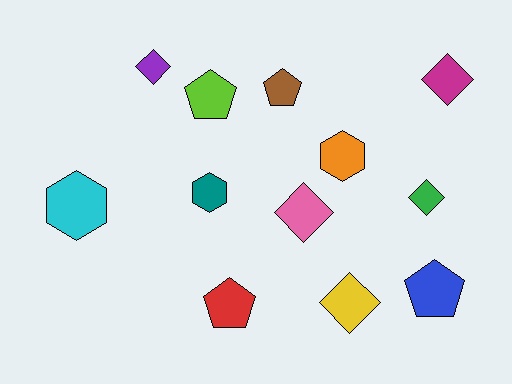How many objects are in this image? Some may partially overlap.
There are 12 objects.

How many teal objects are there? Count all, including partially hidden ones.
There is 1 teal object.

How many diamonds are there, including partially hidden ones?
There are 5 diamonds.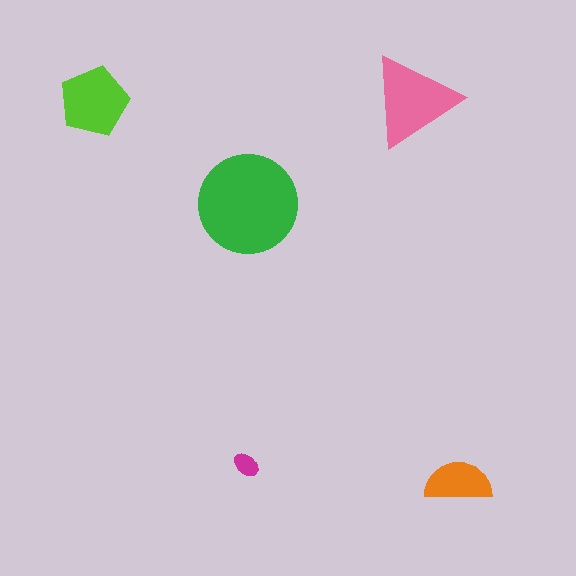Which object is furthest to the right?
The orange semicircle is rightmost.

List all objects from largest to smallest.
The green circle, the pink triangle, the lime pentagon, the orange semicircle, the magenta ellipse.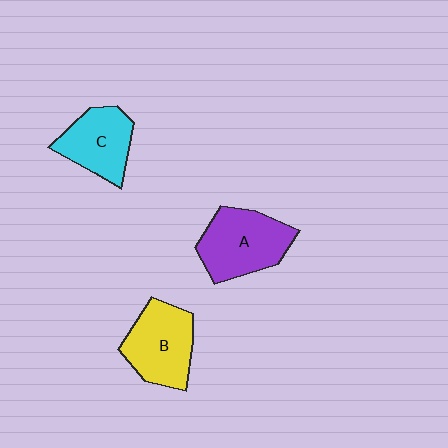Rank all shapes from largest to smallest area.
From largest to smallest: A (purple), B (yellow), C (cyan).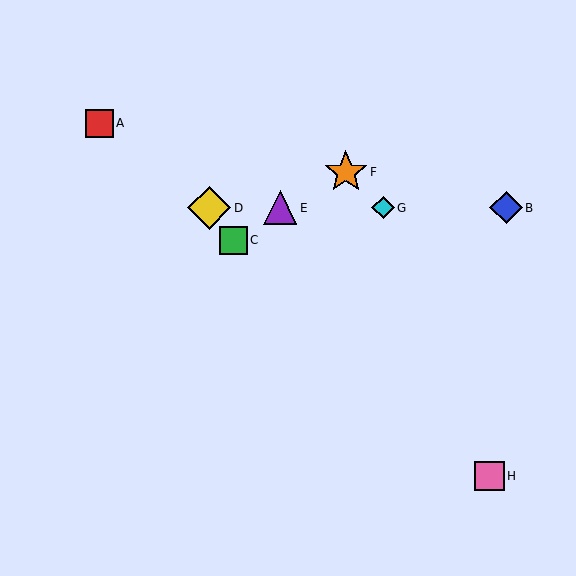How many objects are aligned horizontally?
4 objects (B, D, E, G) are aligned horizontally.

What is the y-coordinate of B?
Object B is at y≈208.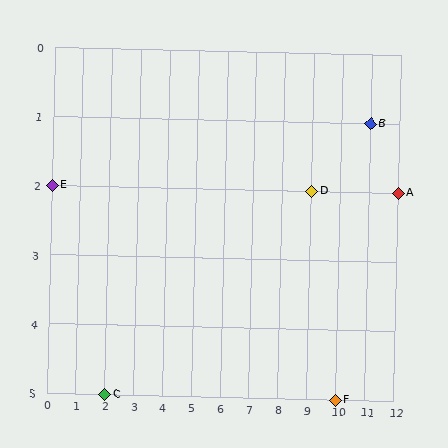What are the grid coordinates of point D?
Point D is at grid coordinates (9, 2).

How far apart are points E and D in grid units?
Points E and D are 9 columns apart.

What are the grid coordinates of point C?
Point C is at grid coordinates (2, 5).